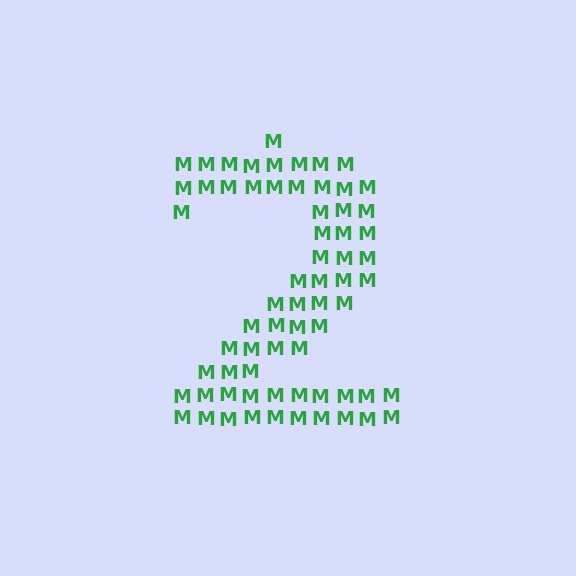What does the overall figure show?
The overall figure shows the digit 2.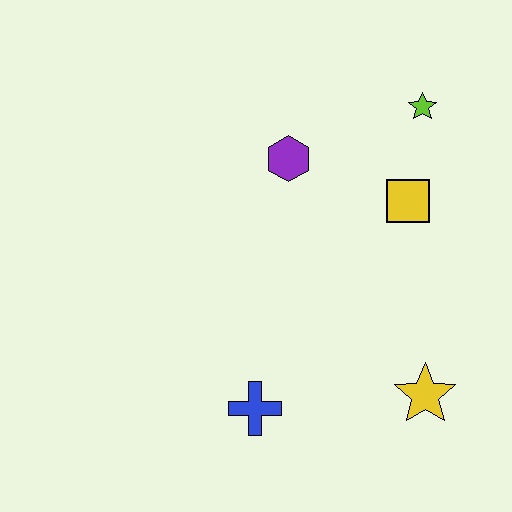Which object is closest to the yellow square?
The lime star is closest to the yellow square.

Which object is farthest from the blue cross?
The lime star is farthest from the blue cross.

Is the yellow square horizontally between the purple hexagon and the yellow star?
Yes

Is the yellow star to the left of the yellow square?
No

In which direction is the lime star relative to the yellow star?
The lime star is above the yellow star.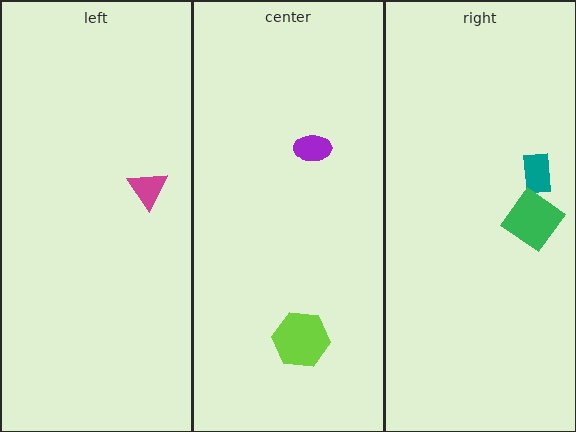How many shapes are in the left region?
1.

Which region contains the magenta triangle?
The left region.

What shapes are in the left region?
The magenta triangle.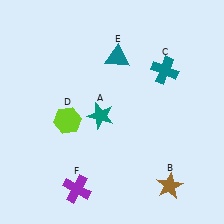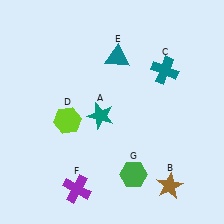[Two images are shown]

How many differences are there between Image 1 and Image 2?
There is 1 difference between the two images.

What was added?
A green hexagon (G) was added in Image 2.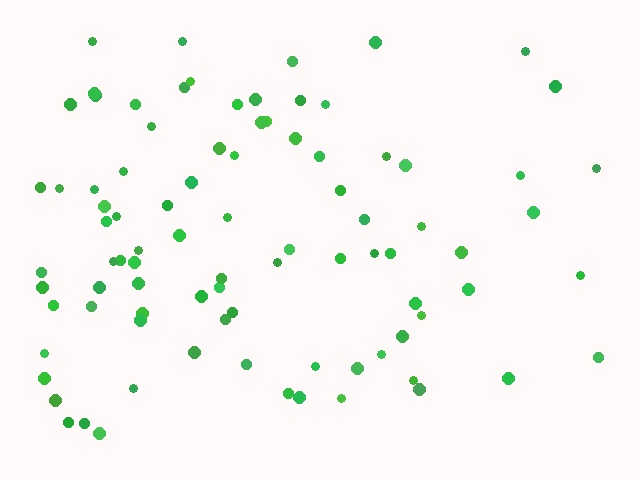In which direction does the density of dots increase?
From right to left, with the left side densest.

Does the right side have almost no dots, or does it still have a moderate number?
Still a moderate number, just noticeably fewer than the left.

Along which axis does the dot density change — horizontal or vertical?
Horizontal.